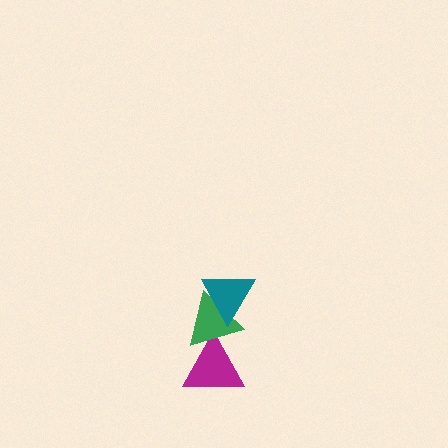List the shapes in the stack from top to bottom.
From top to bottom: the teal triangle, the green triangle, the magenta triangle.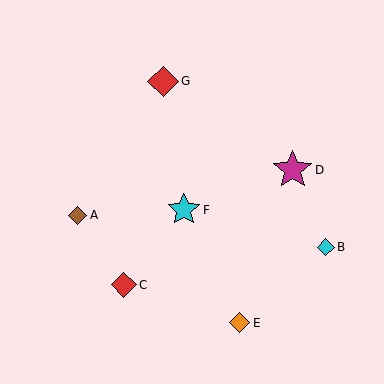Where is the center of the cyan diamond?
The center of the cyan diamond is at (326, 247).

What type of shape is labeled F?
Shape F is a cyan star.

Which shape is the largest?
The magenta star (labeled D) is the largest.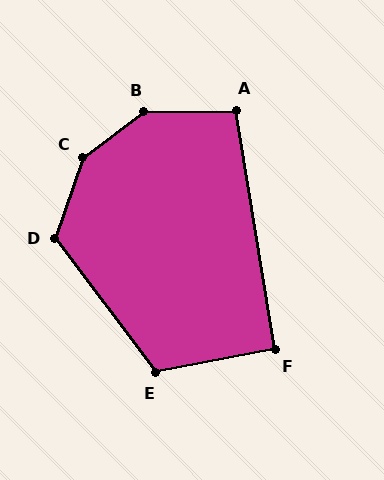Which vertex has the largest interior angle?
C, at approximately 146 degrees.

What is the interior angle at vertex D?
Approximately 124 degrees (obtuse).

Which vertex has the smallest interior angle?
F, at approximately 92 degrees.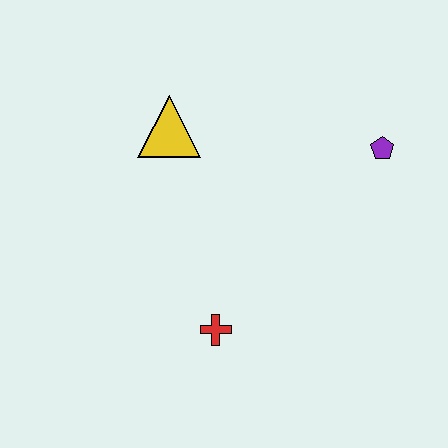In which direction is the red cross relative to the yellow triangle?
The red cross is below the yellow triangle.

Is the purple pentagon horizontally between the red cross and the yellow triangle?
No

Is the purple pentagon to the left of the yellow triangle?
No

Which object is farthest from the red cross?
The purple pentagon is farthest from the red cross.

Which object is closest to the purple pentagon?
The yellow triangle is closest to the purple pentagon.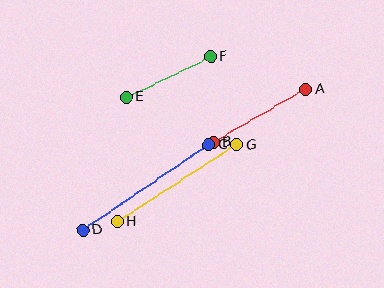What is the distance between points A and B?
The distance is approximately 107 pixels.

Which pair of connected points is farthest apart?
Points C and D are farthest apart.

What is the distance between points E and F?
The distance is approximately 94 pixels.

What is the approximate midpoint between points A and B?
The midpoint is at approximately (259, 116) pixels.